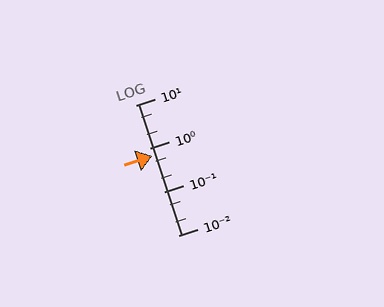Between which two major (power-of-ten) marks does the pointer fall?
The pointer is between 0.1 and 1.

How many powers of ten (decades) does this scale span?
The scale spans 3 decades, from 0.01 to 10.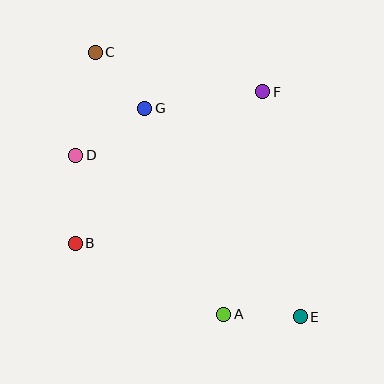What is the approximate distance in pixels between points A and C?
The distance between A and C is approximately 292 pixels.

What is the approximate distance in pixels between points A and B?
The distance between A and B is approximately 164 pixels.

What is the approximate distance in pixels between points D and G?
The distance between D and G is approximately 83 pixels.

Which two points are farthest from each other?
Points C and E are farthest from each other.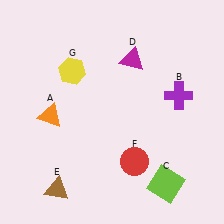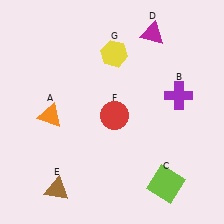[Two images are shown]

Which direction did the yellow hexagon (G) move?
The yellow hexagon (G) moved right.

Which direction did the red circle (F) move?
The red circle (F) moved up.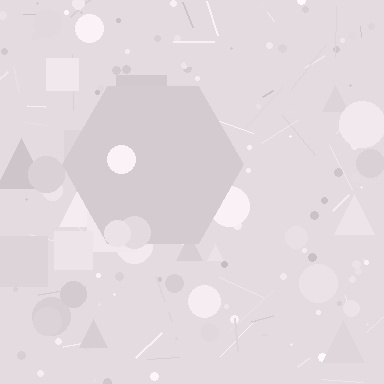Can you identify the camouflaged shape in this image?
The camouflaged shape is a hexagon.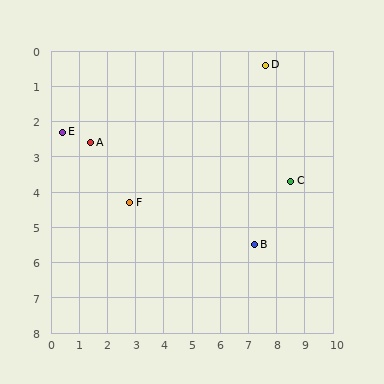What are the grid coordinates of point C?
Point C is at approximately (8.5, 3.7).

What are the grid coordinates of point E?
Point E is at approximately (0.4, 2.3).